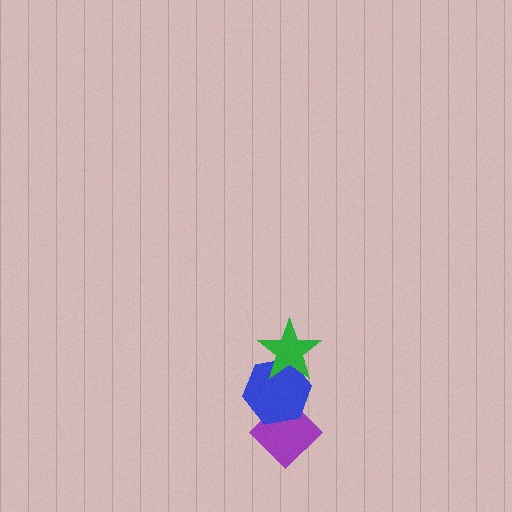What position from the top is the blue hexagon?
The blue hexagon is 2nd from the top.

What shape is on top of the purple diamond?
The blue hexagon is on top of the purple diamond.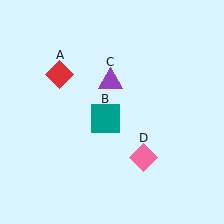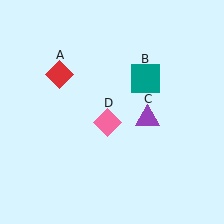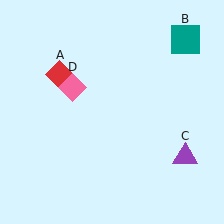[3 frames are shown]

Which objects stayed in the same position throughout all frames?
Red diamond (object A) remained stationary.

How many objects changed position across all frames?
3 objects changed position: teal square (object B), purple triangle (object C), pink diamond (object D).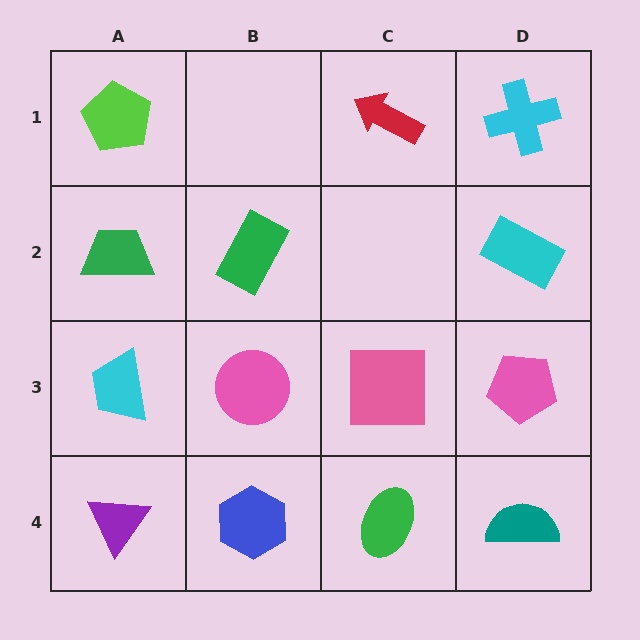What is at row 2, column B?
A green rectangle.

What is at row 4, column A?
A purple triangle.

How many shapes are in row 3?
4 shapes.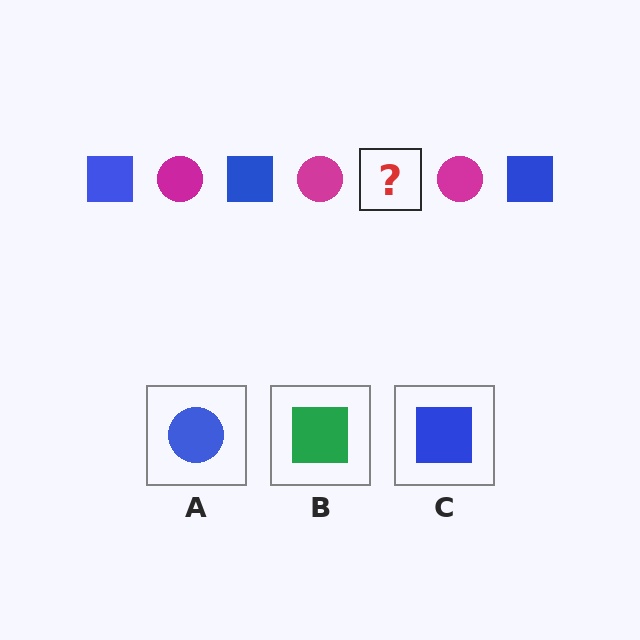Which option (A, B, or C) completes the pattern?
C.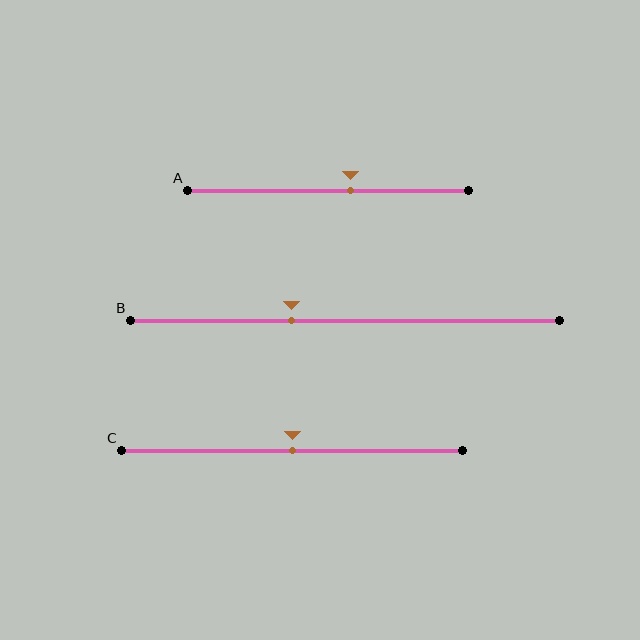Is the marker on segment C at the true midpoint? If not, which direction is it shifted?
Yes, the marker on segment C is at the true midpoint.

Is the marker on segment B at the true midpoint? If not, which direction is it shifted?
No, the marker on segment B is shifted to the left by about 12% of the segment length.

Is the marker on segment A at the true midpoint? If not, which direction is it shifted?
No, the marker on segment A is shifted to the right by about 8% of the segment length.